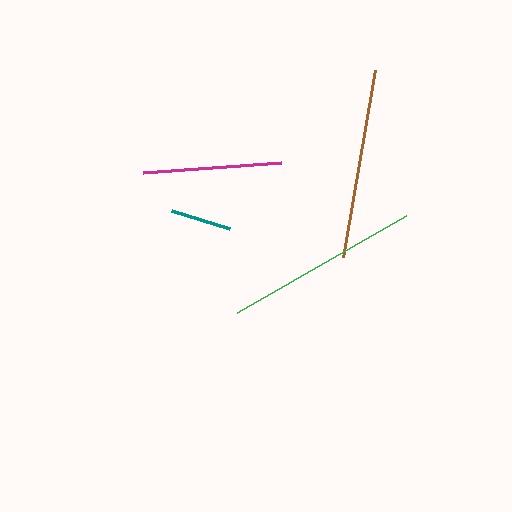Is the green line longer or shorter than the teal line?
The green line is longer than the teal line.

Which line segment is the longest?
The green line is the longest at approximately 195 pixels.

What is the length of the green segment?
The green segment is approximately 195 pixels long.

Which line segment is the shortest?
The teal line is the shortest at approximately 60 pixels.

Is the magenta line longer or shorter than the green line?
The green line is longer than the magenta line.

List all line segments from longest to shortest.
From longest to shortest: green, brown, magenta, teal.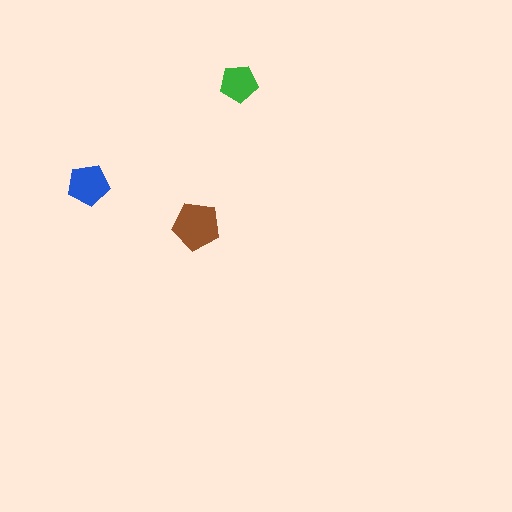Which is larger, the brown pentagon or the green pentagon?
The brown one.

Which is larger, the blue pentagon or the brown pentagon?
The brown one.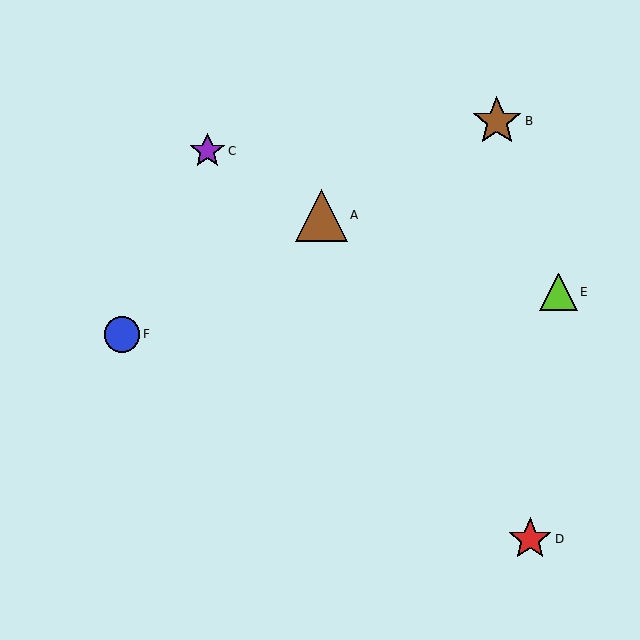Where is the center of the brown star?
The center of the brown star is at (497, 121).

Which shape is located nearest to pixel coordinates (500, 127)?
The brown star (labeled B) at (497, 121) is nearest to that location.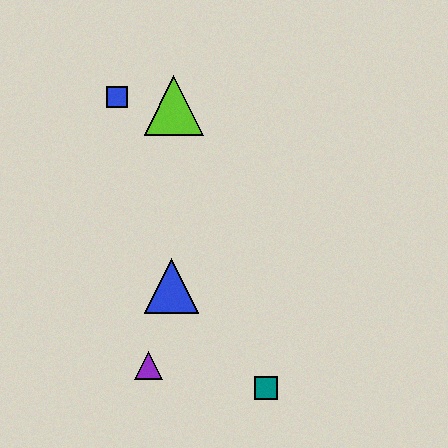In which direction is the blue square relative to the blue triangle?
The blue square is above the blue triangle.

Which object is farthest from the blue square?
The teal square is farthest from the blue square.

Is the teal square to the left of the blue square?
No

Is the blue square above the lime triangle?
Yes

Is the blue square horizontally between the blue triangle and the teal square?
No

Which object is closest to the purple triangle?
The blue triangle is closest to the purple triangle.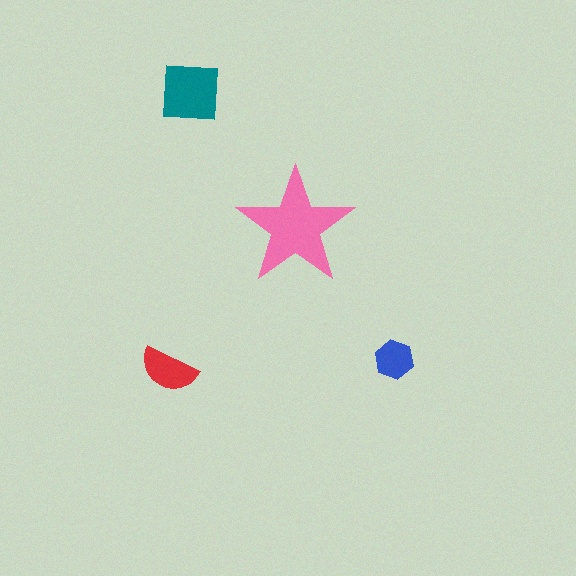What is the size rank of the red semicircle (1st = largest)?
3rd.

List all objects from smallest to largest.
The blue hexagon, the red semicircle, the teal square, the pink star.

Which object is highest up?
The teal square is topmost.